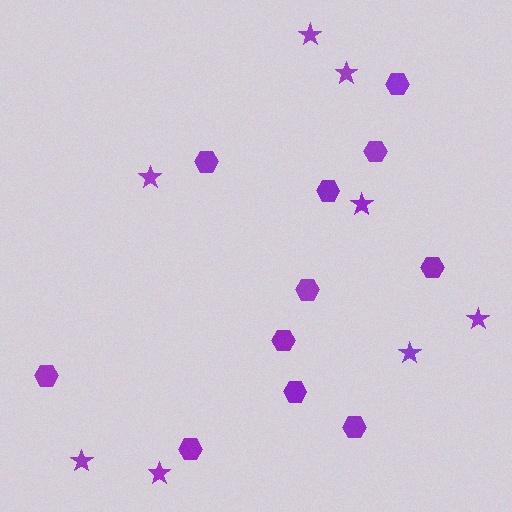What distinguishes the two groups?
There are 2 groups: one group of stars (8) and one group of hexagons (11).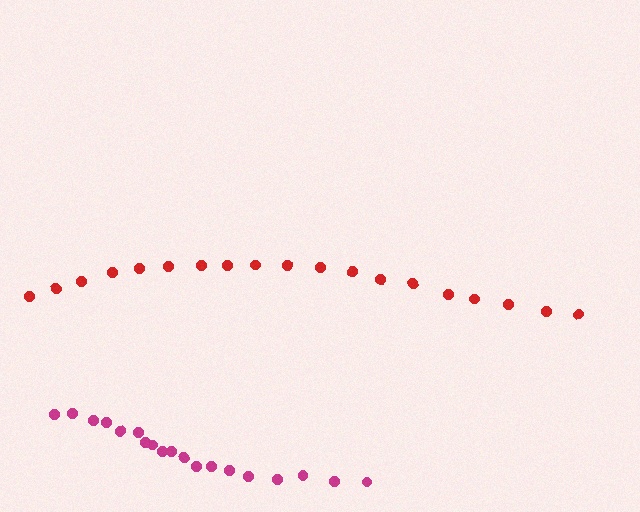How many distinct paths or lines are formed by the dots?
There are 2 distinct paths.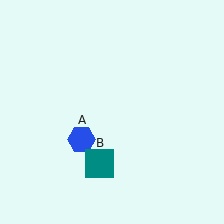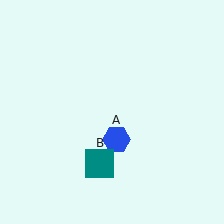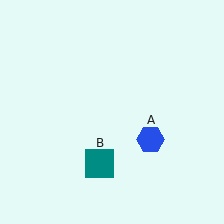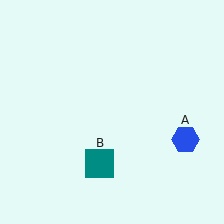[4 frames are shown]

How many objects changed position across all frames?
1 object changed position: blue hexagon (object A).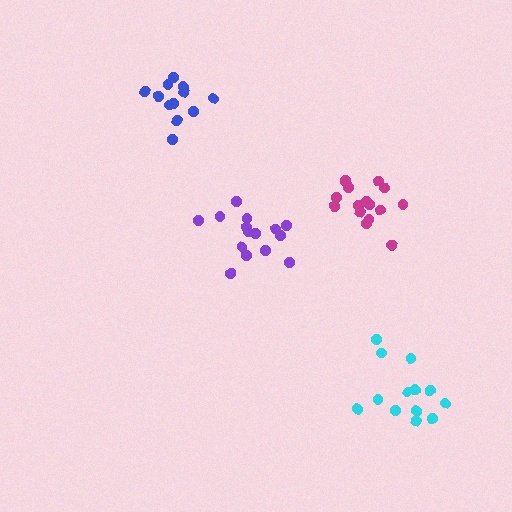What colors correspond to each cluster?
The clusters are colored: blue, purple, cyan, magenta.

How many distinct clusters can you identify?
There are 4 distinct clusters.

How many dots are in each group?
Group 1: 12 dots, Group 2: 15 dots, Group 3: 13 dots, Group 4: 15 dots (55 total).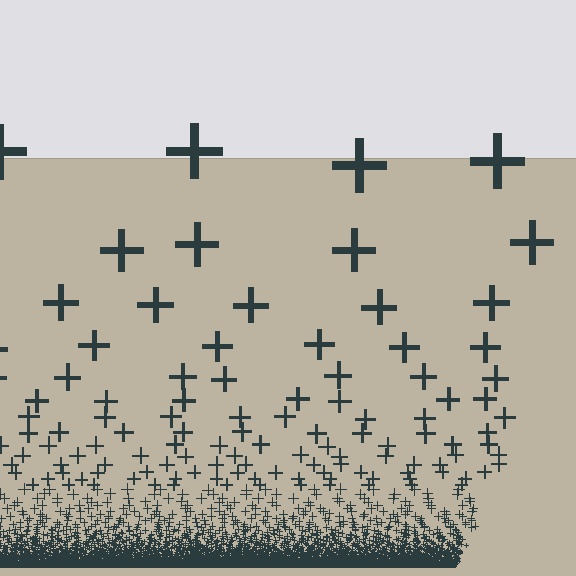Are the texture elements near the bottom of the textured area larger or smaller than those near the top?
Smaller. The gradient is inverted — elements near the bottom are smaller and denser.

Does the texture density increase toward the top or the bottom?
Density increases toward the bottom.